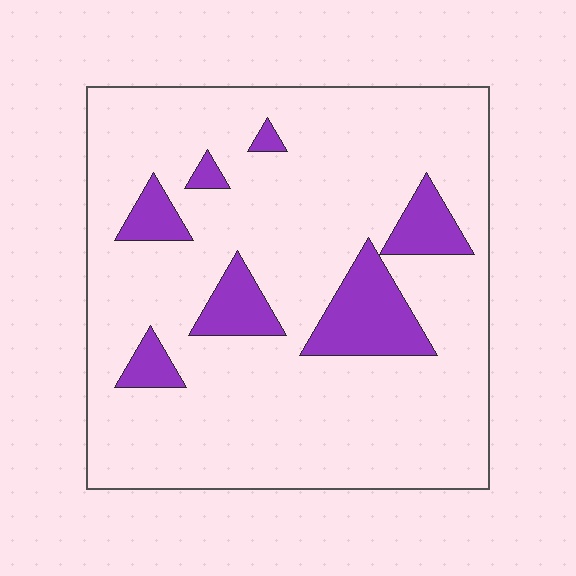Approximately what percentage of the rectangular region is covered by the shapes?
Approximately 15%.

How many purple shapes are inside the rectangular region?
7.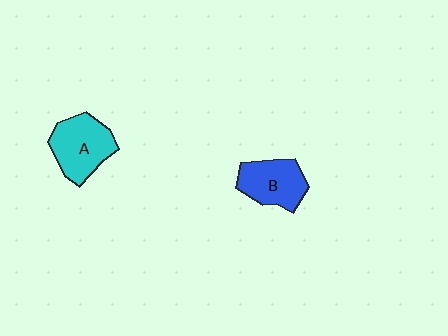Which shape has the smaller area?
Shape B (blue).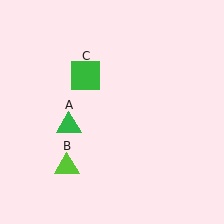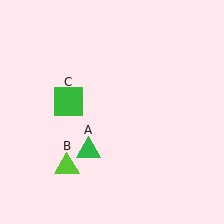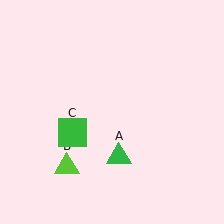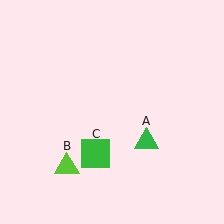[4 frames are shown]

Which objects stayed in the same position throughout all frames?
Lime triangle (object B) remained stationary.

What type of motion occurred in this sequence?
The green triangle (object A), green square (object C) rotated counterclockwise around the center of the scene.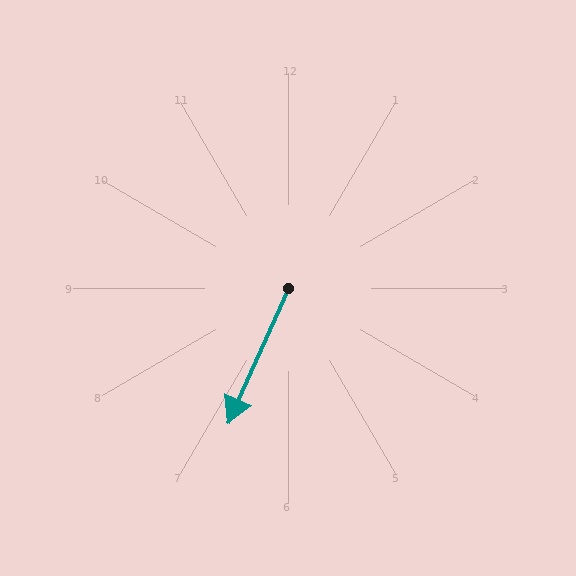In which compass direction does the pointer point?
Southwest.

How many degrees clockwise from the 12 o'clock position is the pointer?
Approximately 204 degrees.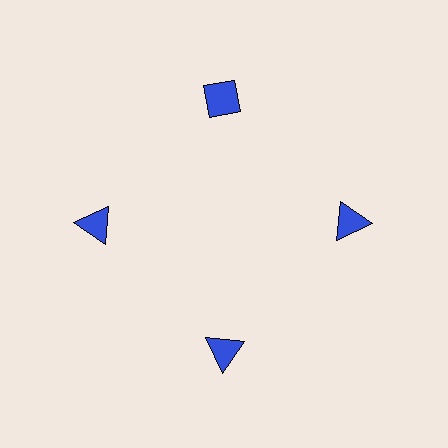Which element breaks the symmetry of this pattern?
The blue diamond at roughly the 12 o'clock position breaks the symmetry. All other shapes are blue triangles.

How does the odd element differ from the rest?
It has a different shape: diamond instead of triangle.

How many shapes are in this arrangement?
There are 4 shapes arranged in a ring pattern.